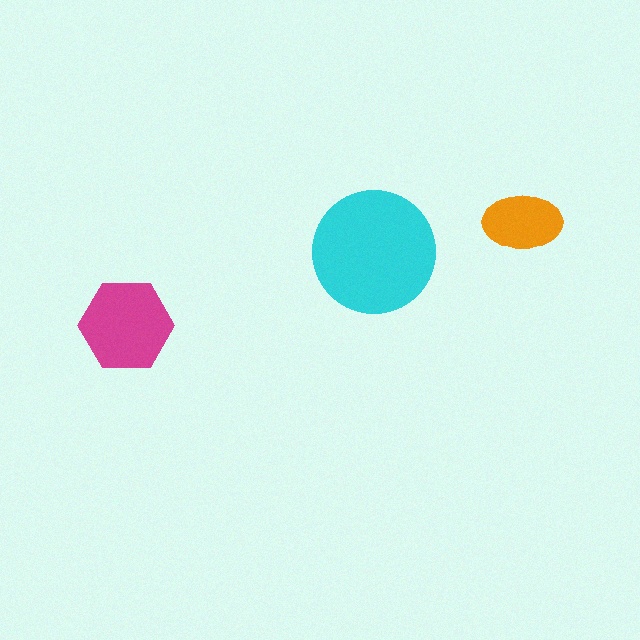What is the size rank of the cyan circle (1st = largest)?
1st.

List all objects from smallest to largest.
The orange ellipse, the magenta hexagon, the cyan circle.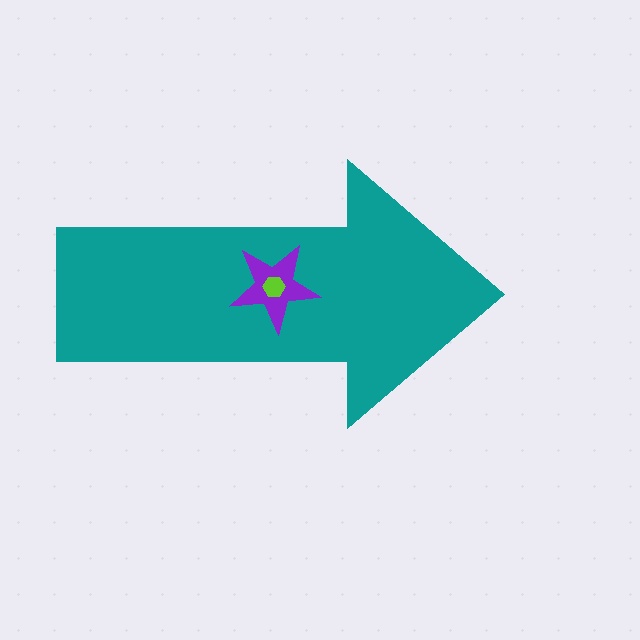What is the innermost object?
The lime hexagon.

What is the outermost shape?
The teal arrow.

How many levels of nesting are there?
3.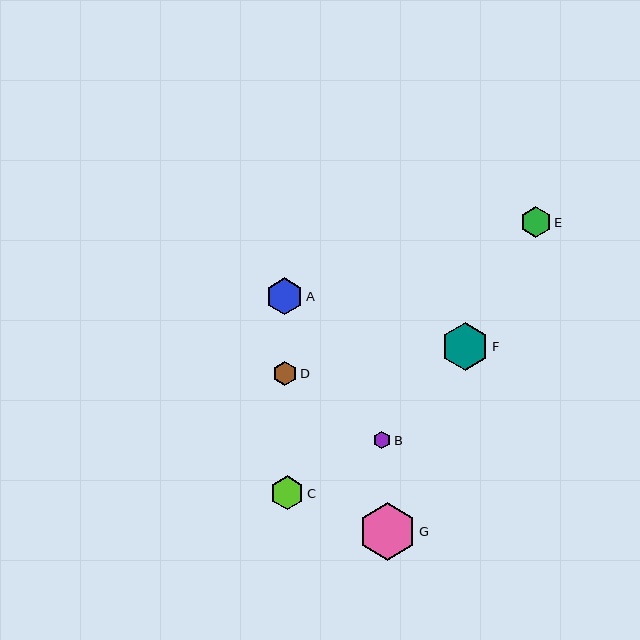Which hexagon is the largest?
Hexagon G is the largest with a size of approximately 57 pixels.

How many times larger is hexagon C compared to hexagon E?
Hexagon C is approximately 1.1 times the size of hexagon E.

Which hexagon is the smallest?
Hexagon B is the smallest with a size of approximately 18 pixels.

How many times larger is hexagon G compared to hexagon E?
Hexagon G is approximately 1.9 times the size of hexagon E.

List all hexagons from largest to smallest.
From largest to smallest: G, F, A, C, E, D, B.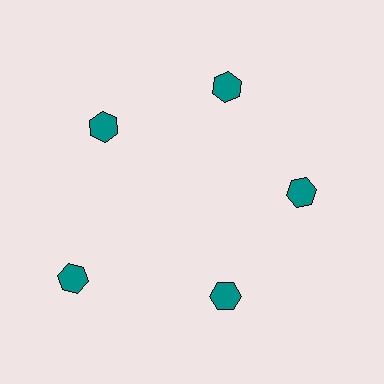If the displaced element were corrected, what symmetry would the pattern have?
It would have 5-fold rotational symmetry — the pattern would map onto itself every 72 degrees.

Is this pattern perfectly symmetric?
No. The 5 teal hexagons are arranged in a ring, but one element near the 8 o'clock position is pushed outward from the center, breaking the 5-fold rotational symmetry.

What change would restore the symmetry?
The symmetry would be restored by moving it inward, back onto the ring so that all 5 hexagons sit at equal angles and equal distance from the center.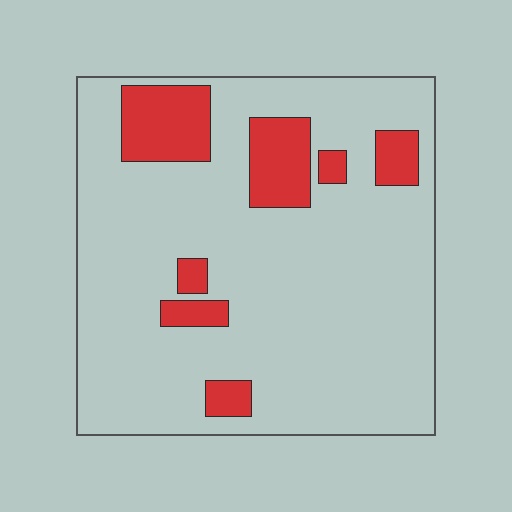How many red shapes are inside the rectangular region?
7.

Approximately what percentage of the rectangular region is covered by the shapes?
Approximately 15%.